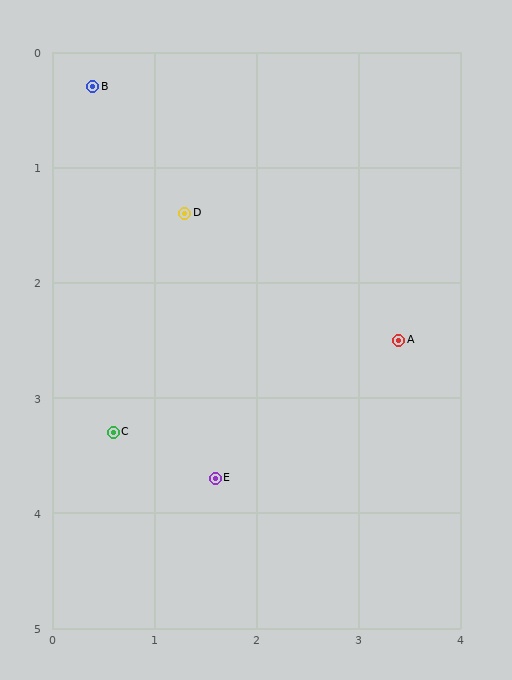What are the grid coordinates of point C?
Point C is at approximately (0.6, 3.3).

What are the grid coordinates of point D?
Point D is at approximately (1.3, 1.4).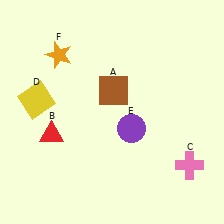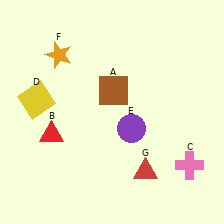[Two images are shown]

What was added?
A red triangle (G) was added in Image 2.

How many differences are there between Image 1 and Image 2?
There is 1 difference between the two images.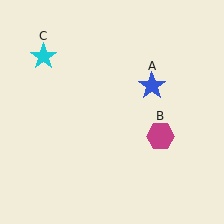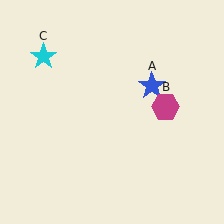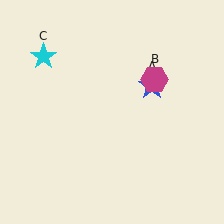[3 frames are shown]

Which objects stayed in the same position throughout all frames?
Blue star (object A) and cyan star (object C) remained stationary.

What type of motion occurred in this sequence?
The magenta hexagon (object B) rotated counterclockwise around the center of the scene.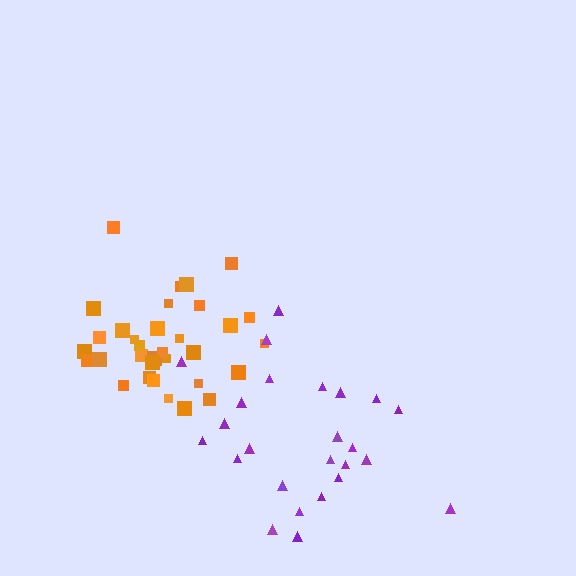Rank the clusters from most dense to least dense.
orange, purple.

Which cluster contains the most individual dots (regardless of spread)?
Orange (33).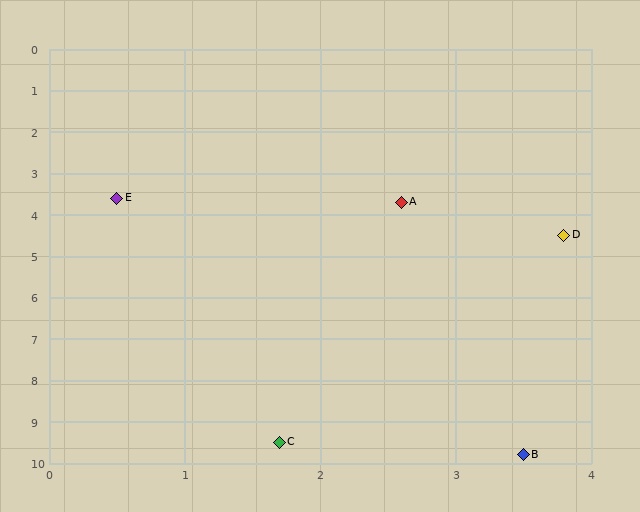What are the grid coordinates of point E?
Point E is at approximately (0.5, 3.6).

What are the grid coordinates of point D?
Point D is at approximately (3.8, 4.5).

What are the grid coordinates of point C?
Point C is at approximately (1.7, 9.5).